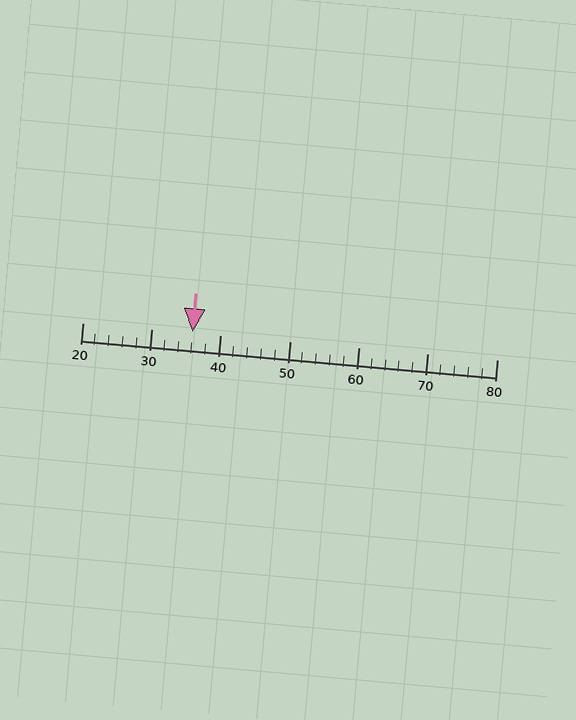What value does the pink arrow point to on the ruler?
The pink arrow points to approximately 36.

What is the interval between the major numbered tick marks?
The major tick marks are spaced 10 units apart.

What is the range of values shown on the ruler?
The ruler shows values from 20 to 80.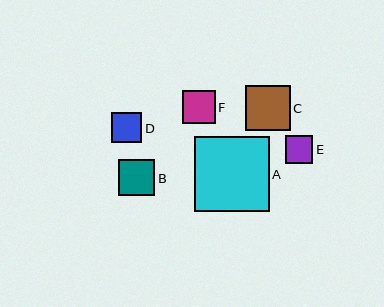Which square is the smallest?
Square E is the smallest with a size of approximately 27 pixels.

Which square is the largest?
Square A is the largest with a size of approximately 75 pixels.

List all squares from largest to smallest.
From largest to smallest: A, C, B, F, D, E.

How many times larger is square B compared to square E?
Square B is approximately 1.3 times the size of square E.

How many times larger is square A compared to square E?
Square A is approximately 2.7 times the size of square E.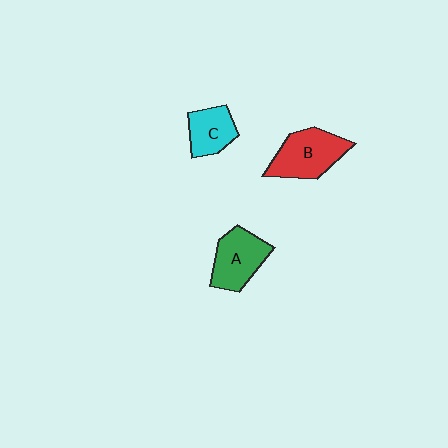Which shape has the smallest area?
Shape C (cyan).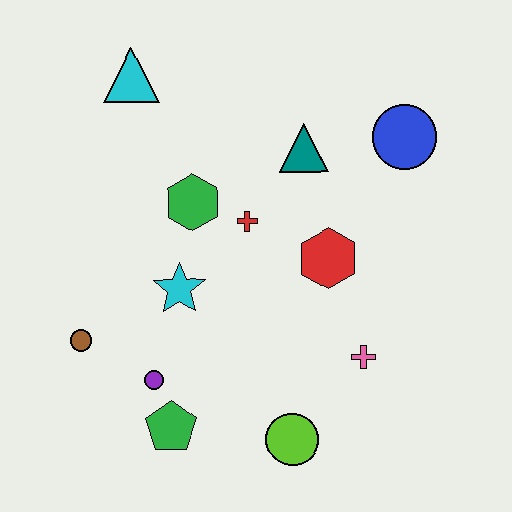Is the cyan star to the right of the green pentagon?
Yes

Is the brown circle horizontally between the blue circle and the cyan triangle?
No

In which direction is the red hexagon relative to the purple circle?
The red hexagon is to the right of the purple circle.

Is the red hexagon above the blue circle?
No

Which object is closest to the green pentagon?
The purple circle is closest to the green pentagon.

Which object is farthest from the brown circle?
The blue circle is farthest from the brown circle.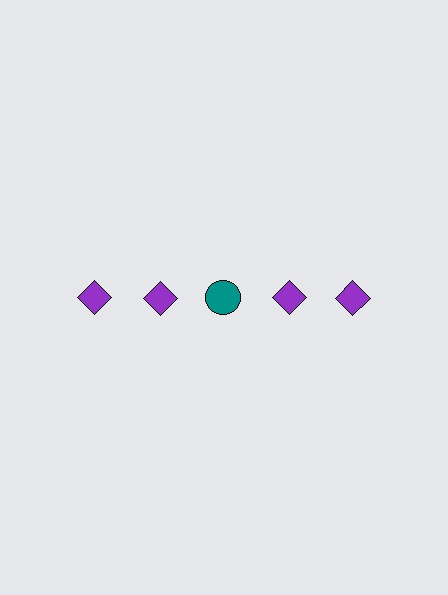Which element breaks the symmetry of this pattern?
The teal circle in the top row, center column breaks the symmetry. All other shapes are purple diamonds.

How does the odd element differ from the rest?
It differs in both color (teal instead of purple) and shape (circle instead of diamond).